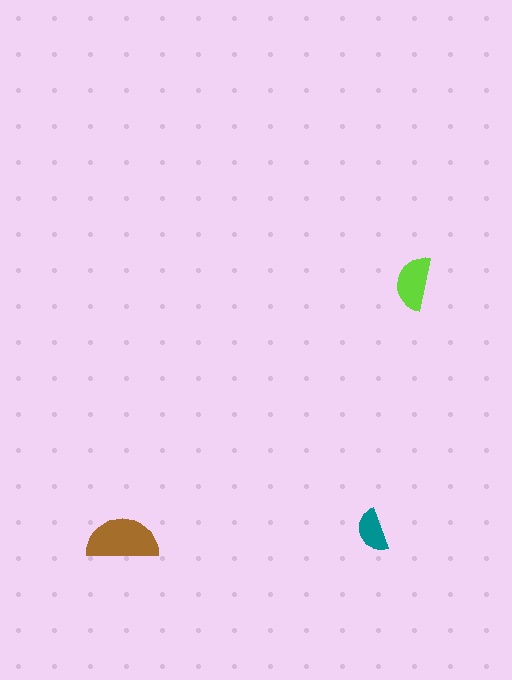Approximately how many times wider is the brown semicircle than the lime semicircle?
About 1.5 times wider.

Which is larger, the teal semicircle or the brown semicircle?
The brown one.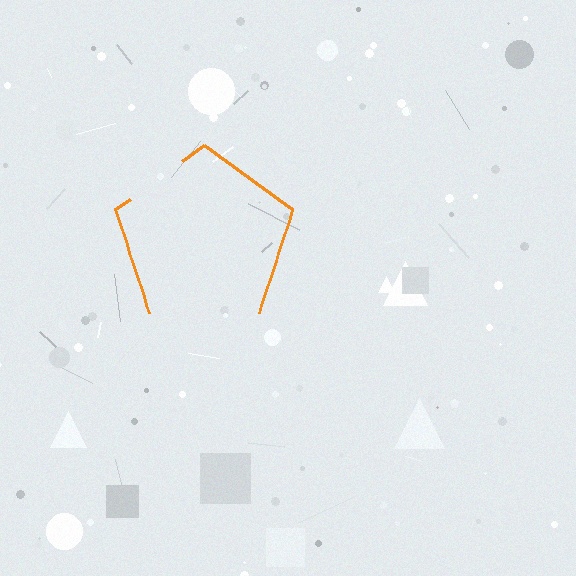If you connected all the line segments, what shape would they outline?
They would outline a pentagon.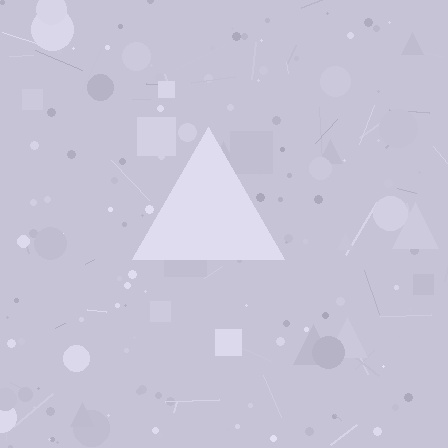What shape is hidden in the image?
A triangle is hidden in the image.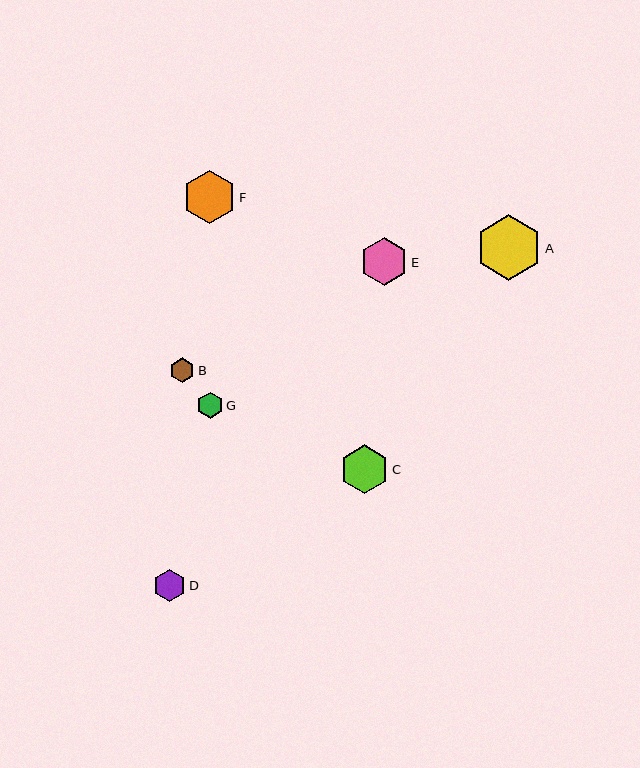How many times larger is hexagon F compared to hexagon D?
Hexagon F is approximately 1.6 times the size of hexagon D.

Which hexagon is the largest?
Hexagon A is the largest with a size of approximately 66 pixels.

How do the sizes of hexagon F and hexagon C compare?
Hexagon F and hexagon C are approximately the same size.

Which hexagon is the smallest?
Hexagon B is the smallest with a size of approximately 25 pixels.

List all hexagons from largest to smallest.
From largest to smallest: A, F, C, E, D, G, B.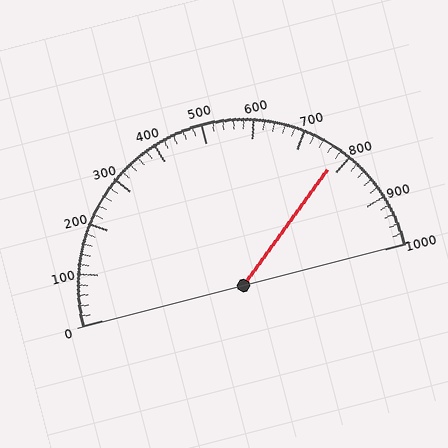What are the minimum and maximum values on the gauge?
The gauge ranges from 0 to 1000.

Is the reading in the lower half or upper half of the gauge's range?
The reading is in the upper half of the range (0 to 1000).